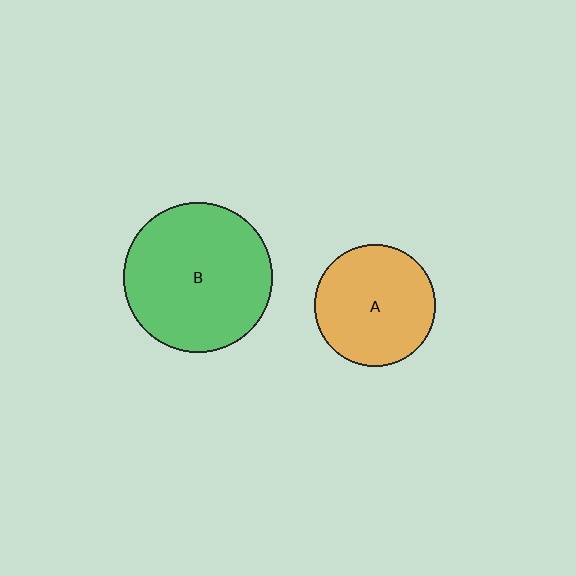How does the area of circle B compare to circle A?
Approximately 1.5 times.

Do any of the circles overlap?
No, none of the circles overlap.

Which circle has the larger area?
Circle B (green).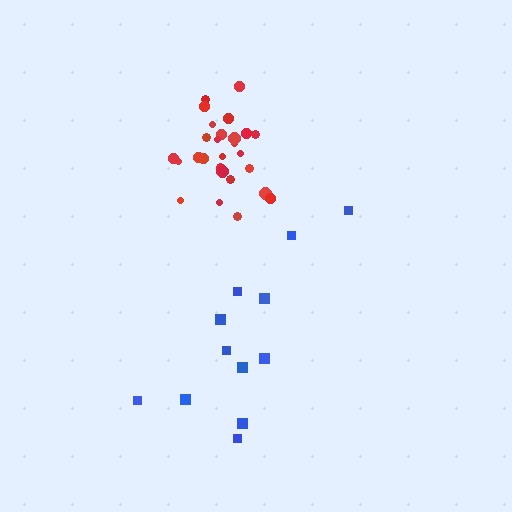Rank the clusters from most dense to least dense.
red, blue.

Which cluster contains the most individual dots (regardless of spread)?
Red (27).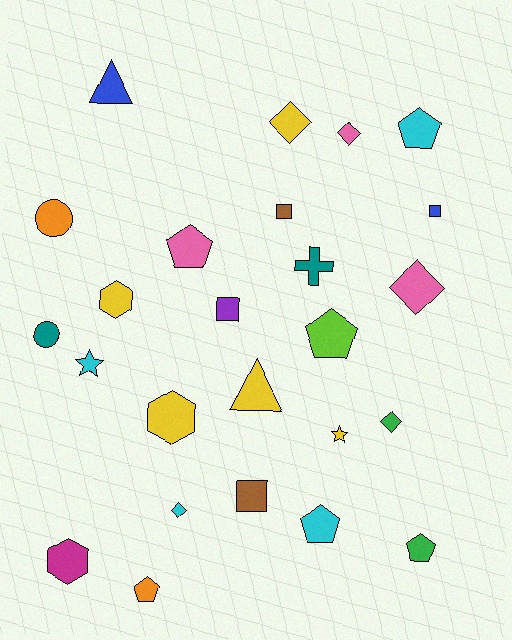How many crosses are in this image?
There is 1 cross.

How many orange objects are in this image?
There are 2 orange objects.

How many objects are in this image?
There are 25 objects.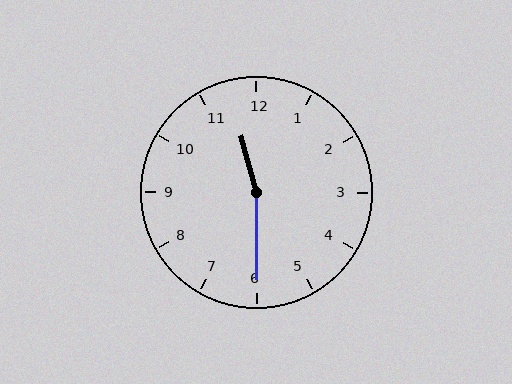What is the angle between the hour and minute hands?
Approximately 165 degrees.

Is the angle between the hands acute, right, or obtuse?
It is obtuse.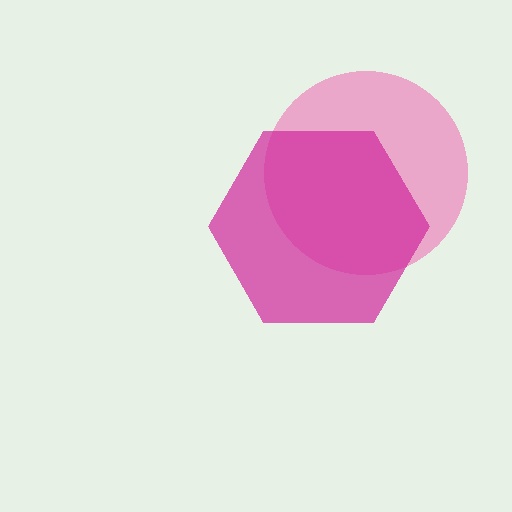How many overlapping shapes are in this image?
There are 2 overlapping shapes in the image.